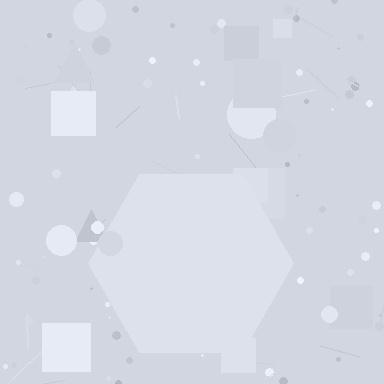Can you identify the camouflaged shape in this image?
The camouflaged shape is a hexagon.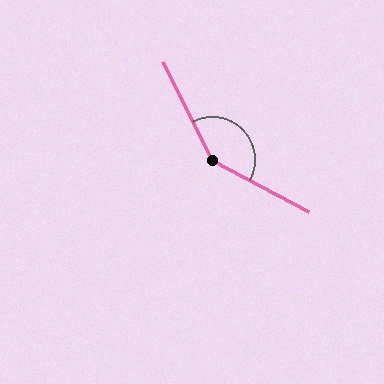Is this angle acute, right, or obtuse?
It is obtuse.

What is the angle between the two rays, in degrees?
Approximately 145 degrees.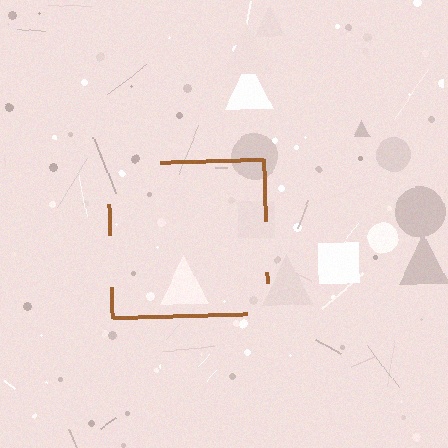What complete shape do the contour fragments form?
The contour fragments form a square.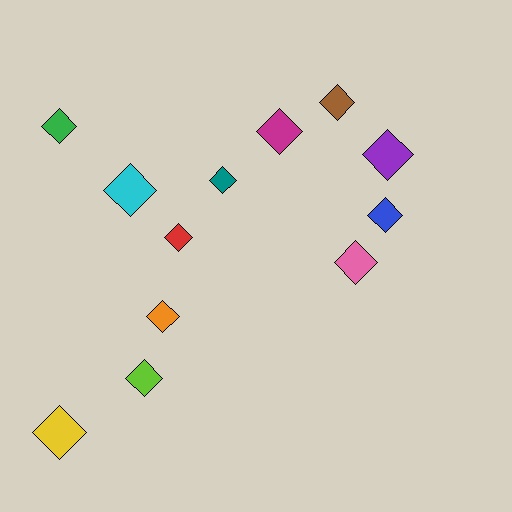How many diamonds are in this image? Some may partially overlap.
There are 12 diamonds.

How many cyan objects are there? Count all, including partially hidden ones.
There is 1 cyan object.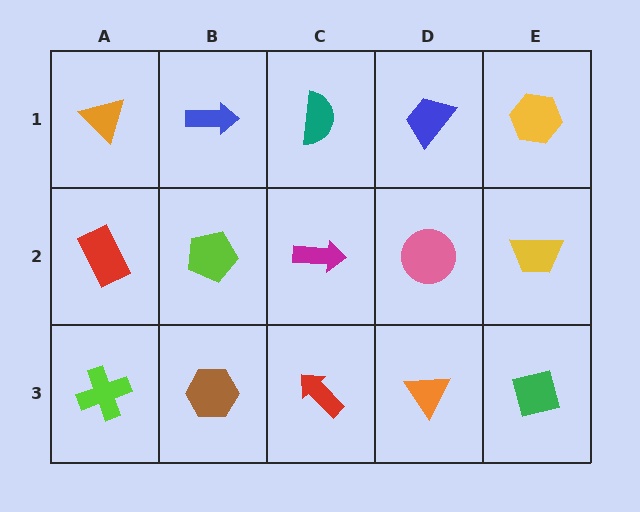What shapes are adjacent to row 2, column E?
A yellow hexagon (row 1, column E), a green square (row 3, column E), a pink circle (row 2, column D).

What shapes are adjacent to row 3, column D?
A pink circle (row 2, column D), a red arrow (row 3, column C), a green square (row 3, column E).